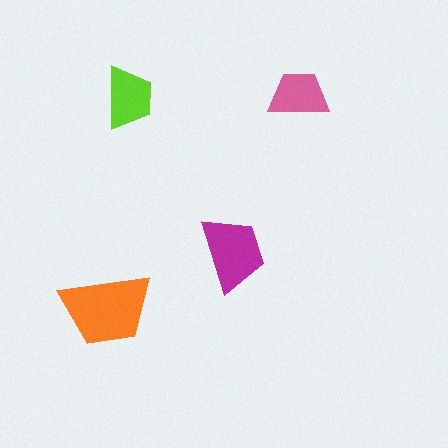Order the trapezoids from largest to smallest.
the orange one, the magenta one, the lime one, the pink one.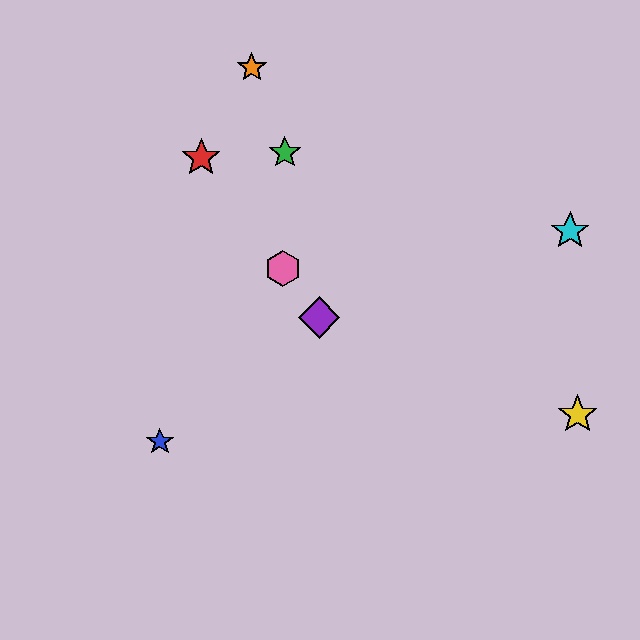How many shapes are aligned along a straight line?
3 shapes (the red star, the purple diamond, the pink hexagon) are aligned along a straight line.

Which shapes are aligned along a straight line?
The red star, the purple diamond, the pink hexagon are aligned along a straight line.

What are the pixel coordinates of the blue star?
The blue star is at (160, 442).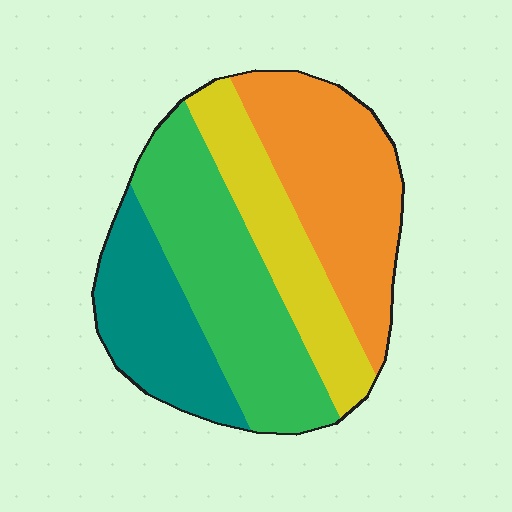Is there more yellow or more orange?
Orange.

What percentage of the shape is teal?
Teal takes up less than a quarter of the shape.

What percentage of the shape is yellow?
Yellow covers about 20% of the shape.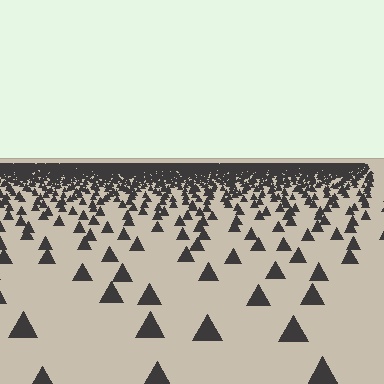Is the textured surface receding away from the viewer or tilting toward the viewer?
The surface is receding away from the viewer. Texture elements get smaller and denser toward the top.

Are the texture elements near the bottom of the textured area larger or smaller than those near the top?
Larger. Near the bottom, elements are closer to the viewer and appear at a bigger on-screen size.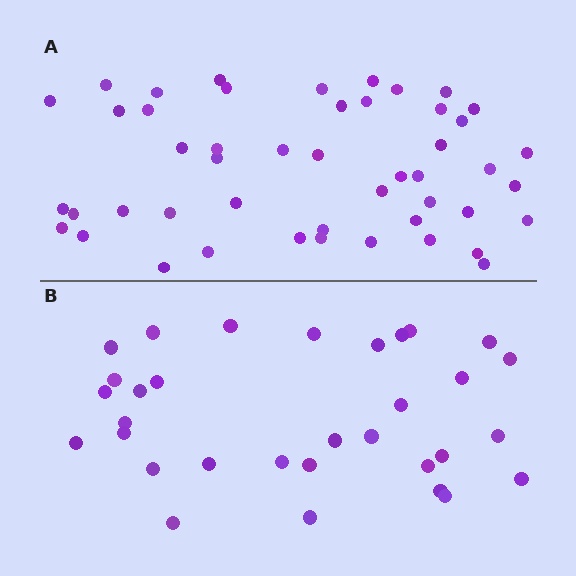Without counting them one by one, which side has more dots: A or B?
Region A (the top region) has more dots.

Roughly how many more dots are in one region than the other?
Region A has approximately 15 more dots than region B.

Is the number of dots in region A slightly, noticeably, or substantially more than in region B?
Region A has substantially more. The ratio is roughly 1.5 to 1.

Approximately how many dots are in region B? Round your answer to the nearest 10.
About 30 dots. (The exact count is 32, which rounds to 30.)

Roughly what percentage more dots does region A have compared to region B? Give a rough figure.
About 50% more.